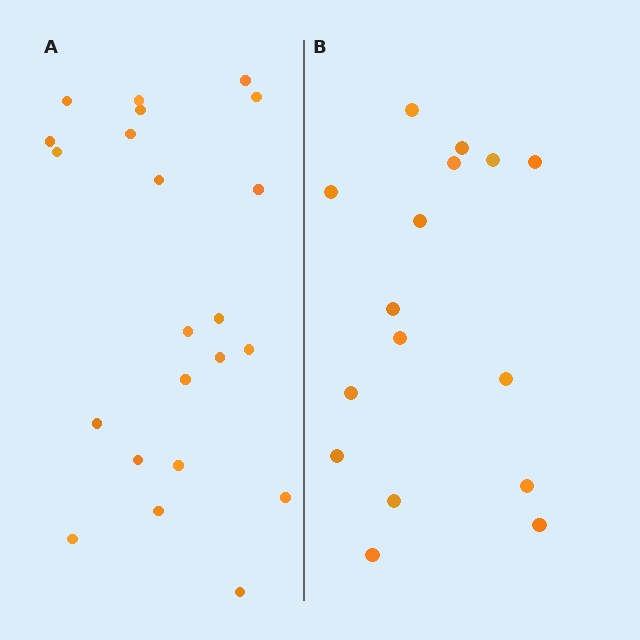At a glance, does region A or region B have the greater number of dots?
Region A (the left region) has more dots.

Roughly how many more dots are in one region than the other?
Region A has about 6 more dots than region B.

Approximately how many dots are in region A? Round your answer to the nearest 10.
About 20 dots. (The exact count is 22, which rounds to 20.)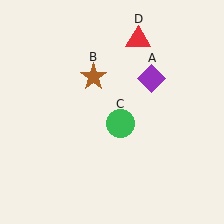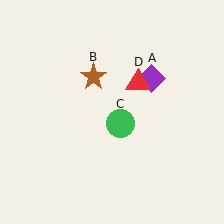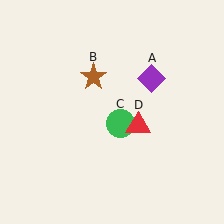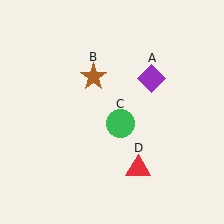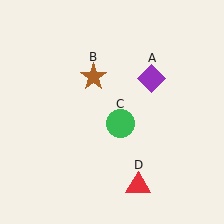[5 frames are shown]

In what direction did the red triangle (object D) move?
The red triangle (object D) moved down.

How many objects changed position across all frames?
1 object changed position: red triangle (object D).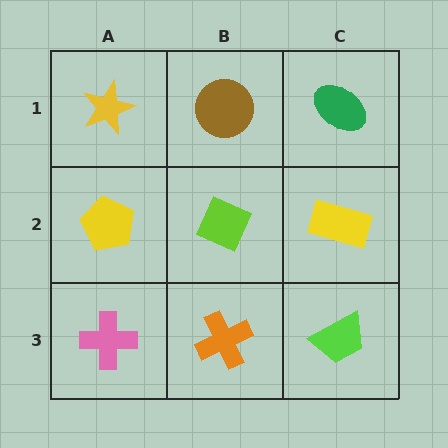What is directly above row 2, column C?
A green ellipse.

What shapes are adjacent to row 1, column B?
A lime diamond (row 2, column B), a yellow star (row 1, column A), a green ellipse (row 1, column C).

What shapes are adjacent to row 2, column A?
A yellow star (row 1, column A), a pink cross (row 3, column A), a lime diamond (row 2, column B).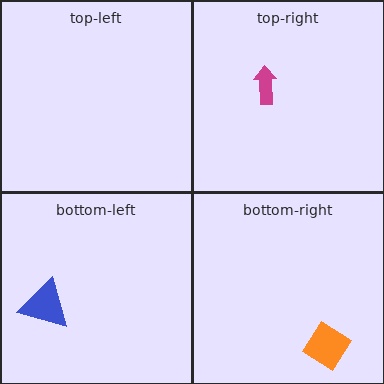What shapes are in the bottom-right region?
The orange diamond.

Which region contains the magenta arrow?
The top-right region.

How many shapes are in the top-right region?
1.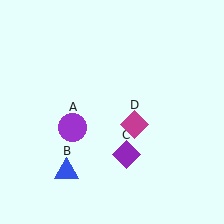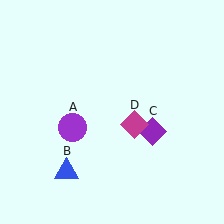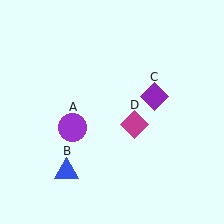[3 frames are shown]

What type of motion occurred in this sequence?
The purple diamond (object C) rotated counterclockwise around the center of the scene.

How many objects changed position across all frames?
1 object changed position: purple diamond (object C).